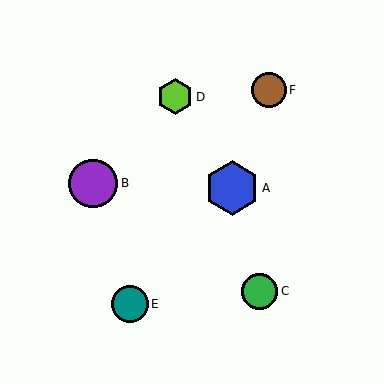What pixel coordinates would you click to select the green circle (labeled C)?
Click at (260, 291) to select the green circle C.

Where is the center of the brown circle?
The center of the brown circle is at (269, 90).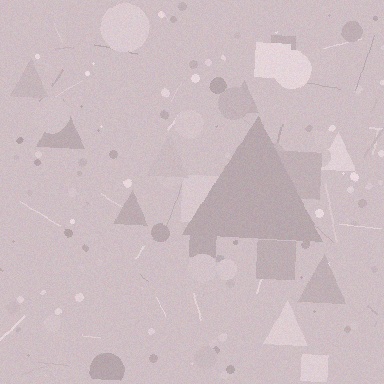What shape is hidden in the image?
A triangle is hidden in the image.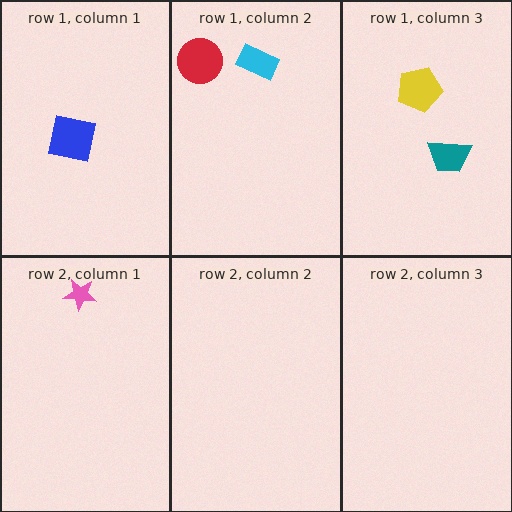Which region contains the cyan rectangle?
The row 1, column 2 region.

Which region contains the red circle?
The row 1, column 2 region.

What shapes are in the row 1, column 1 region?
The blue square.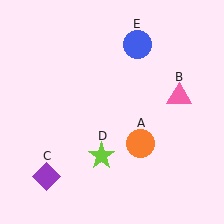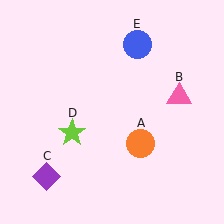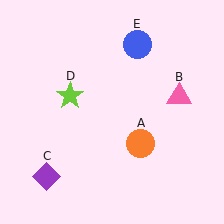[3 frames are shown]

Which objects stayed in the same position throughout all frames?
Orange circle (object A) and pink triangle (object B) and purple diamond (object C) and blue circle (object E) remained stationary.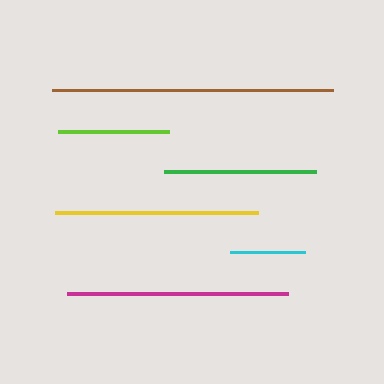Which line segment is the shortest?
The cyan line is the shortest at approximately 76 pixels.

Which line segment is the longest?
The brown line is the longest at approximately 280 pixels.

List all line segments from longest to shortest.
From longest to shortest: brown, magenta, yellow, green, lime, cyan.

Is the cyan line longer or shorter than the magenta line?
The magenta line is longer than the cyan line.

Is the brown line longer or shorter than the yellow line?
The brown line is longer than the yellow line.